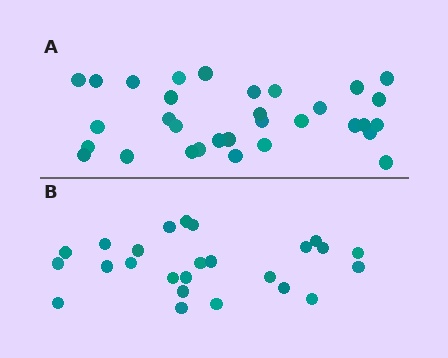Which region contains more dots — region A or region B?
Region A (the top region) has more dots.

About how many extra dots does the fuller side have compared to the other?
Region A has roughly 8 or so more dots than region B.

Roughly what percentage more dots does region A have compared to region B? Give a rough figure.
About 30% more.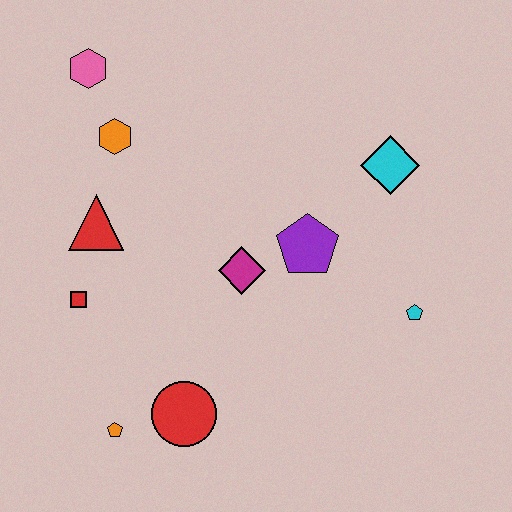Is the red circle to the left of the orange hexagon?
No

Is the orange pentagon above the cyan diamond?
No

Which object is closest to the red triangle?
The red square is closest to the red triangle.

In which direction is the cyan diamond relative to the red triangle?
The cyan diamond is to the right of the red triangle.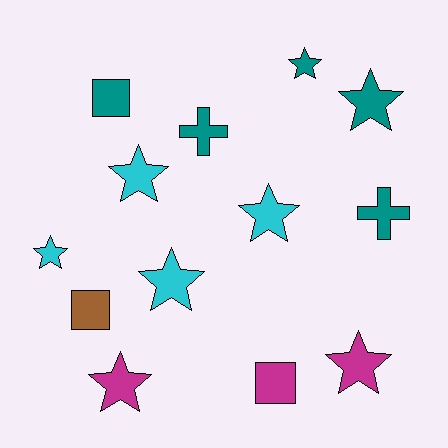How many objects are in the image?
There are 13 objects.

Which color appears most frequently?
Teal, with 5 objects.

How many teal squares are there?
There is 1 teal square.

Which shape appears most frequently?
Star, with 8 objects.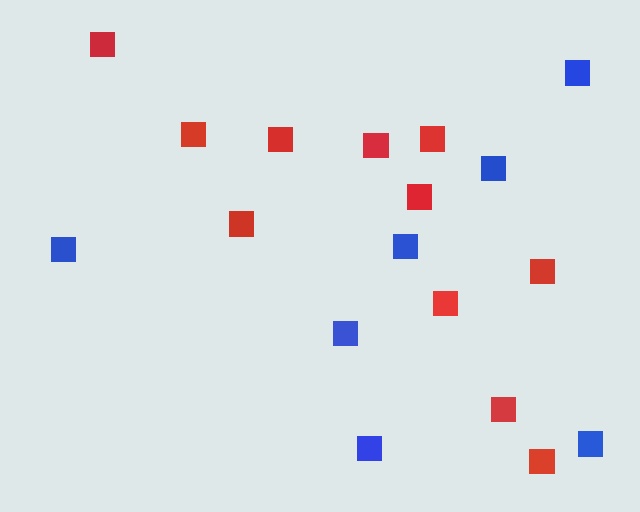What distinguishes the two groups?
There are 2 groups: one group of blue squares (7) and one group of red squares (11).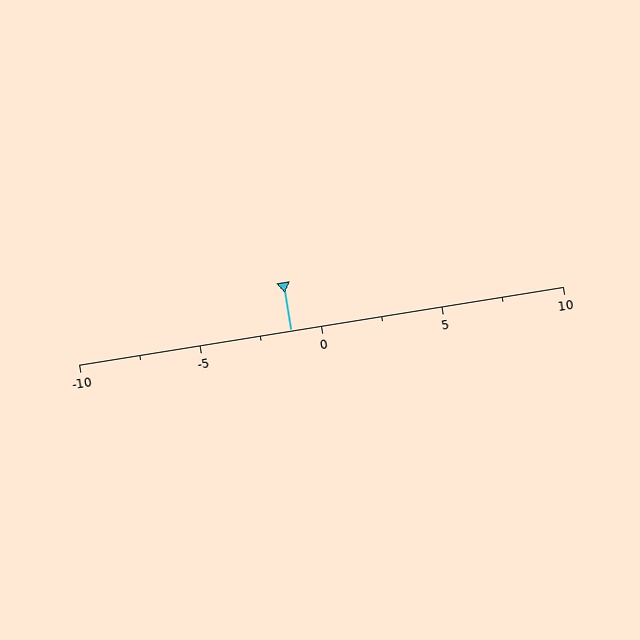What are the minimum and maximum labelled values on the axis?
The axis runs from -10 to 10.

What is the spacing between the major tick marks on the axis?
The major ticks are spaced 5 apart.